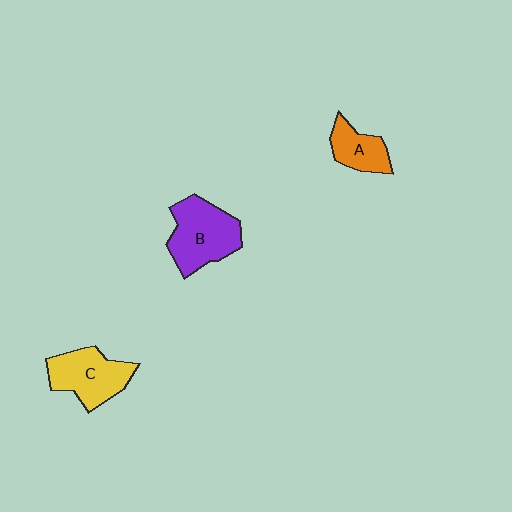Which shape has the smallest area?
Shape A (orange).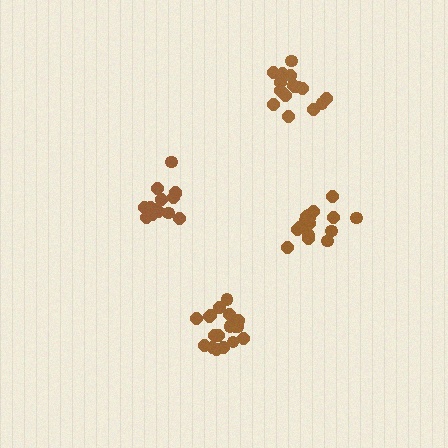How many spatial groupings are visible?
There are 4 spatial groupings.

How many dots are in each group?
Group 1: 15 dots, Group 2: 16 dots, Group 3: 18 dots, Group 4: 16 dots (65 total).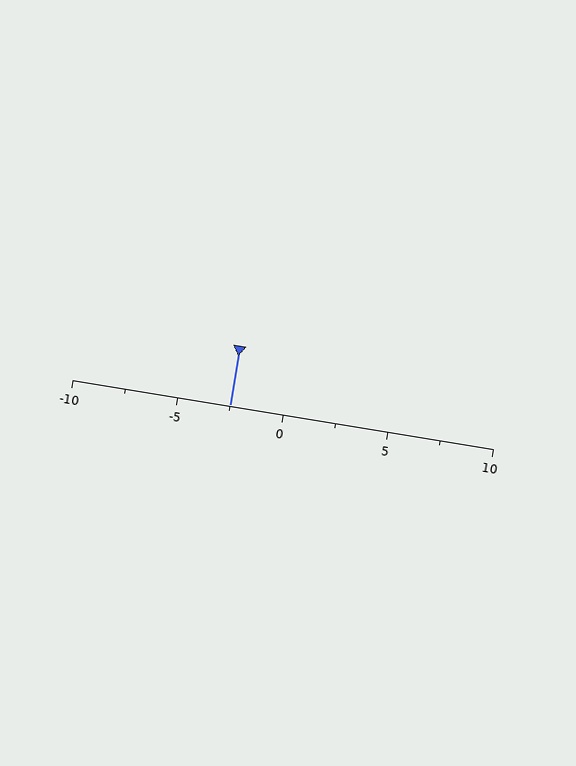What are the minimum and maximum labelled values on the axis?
The axis runs from -10 to 10.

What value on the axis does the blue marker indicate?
The marker indicates approximately -2.5.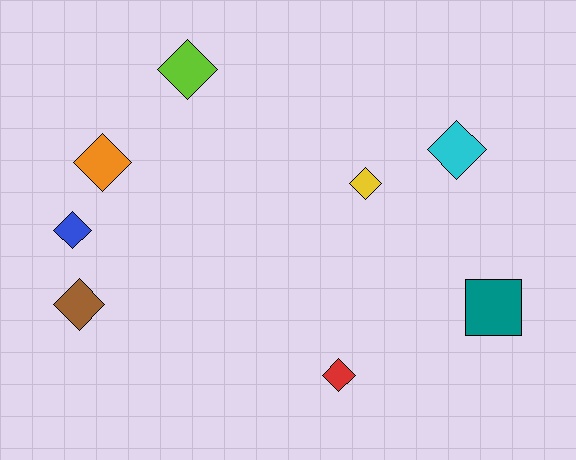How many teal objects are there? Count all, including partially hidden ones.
There is 1 teal object.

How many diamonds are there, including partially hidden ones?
There are 7 diamonds.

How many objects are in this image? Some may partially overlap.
There are 8 objects.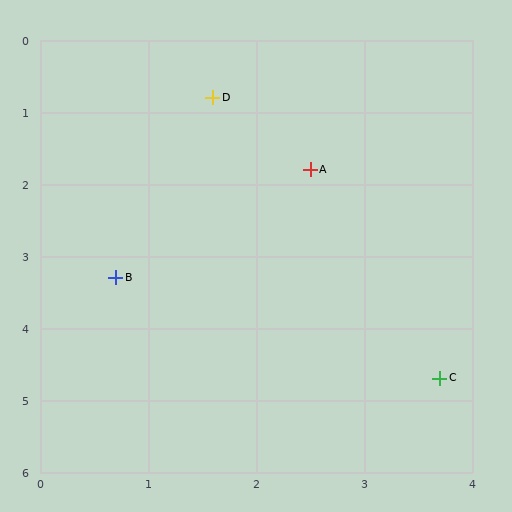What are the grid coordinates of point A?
Point A is at approximately (2.5, 1.8).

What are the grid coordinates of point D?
Point D is at approximately (1.6, 0.8).